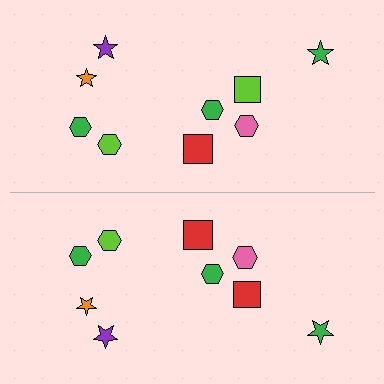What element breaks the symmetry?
The red square on the bottom side breaks the symmetry — its mirror counterpart is lime.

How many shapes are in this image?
There are 18 shapes in this image.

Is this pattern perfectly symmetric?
No, the pattern is not perfectly symmetric. The red square on the bottom side breaks the symmetry — its mirror counterpart is lime.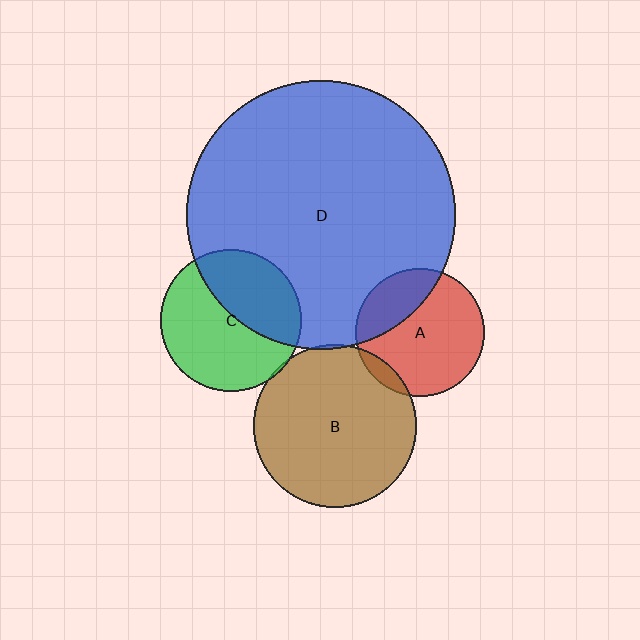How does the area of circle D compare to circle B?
Approximately 2.7 times.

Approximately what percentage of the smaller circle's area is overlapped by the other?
Approximately 5%.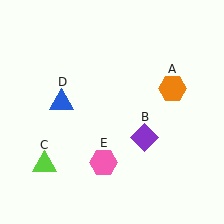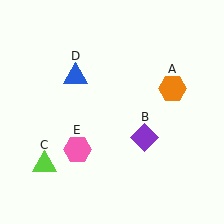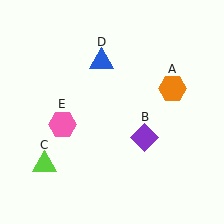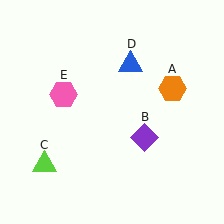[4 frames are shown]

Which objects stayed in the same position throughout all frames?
Orange hexagon (object A) and purple diamond (object B) and lime triangle (object C) remained stationary.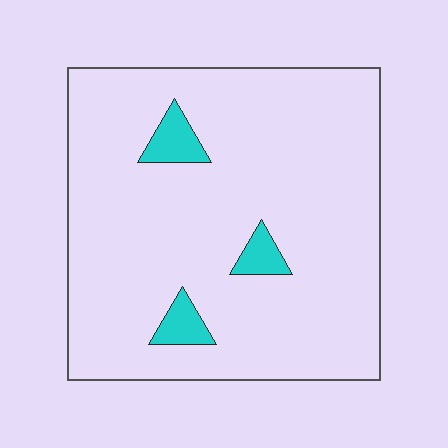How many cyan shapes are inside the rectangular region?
3.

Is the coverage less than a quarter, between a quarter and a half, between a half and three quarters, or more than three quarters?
Less than a quarter.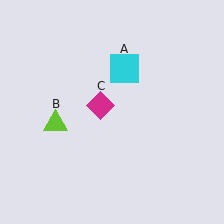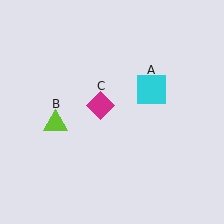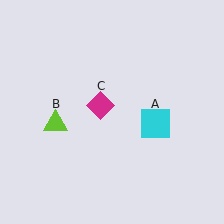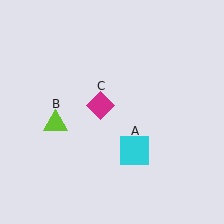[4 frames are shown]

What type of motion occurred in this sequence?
The cyan square (object A) rotated clockwise around the center of the scene.